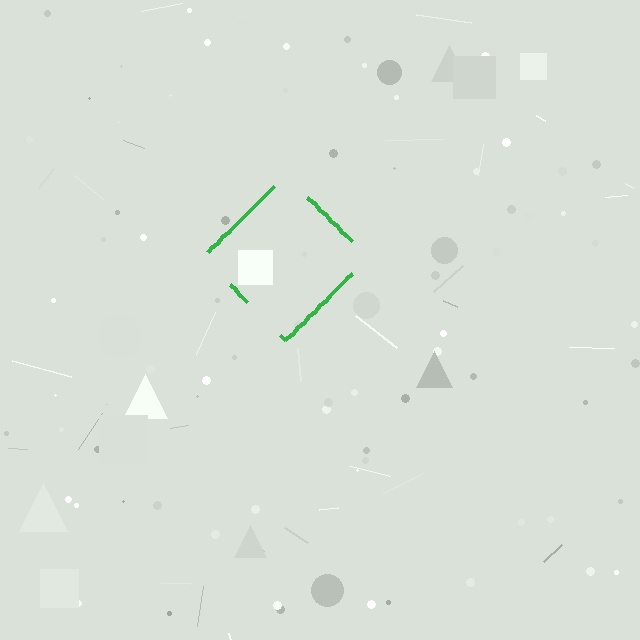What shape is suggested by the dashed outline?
The dashed outline suggests a diamond.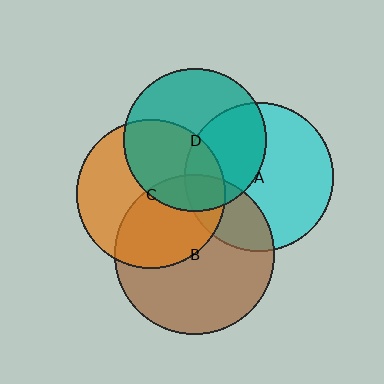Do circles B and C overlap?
Yes.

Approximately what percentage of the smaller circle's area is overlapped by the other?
Approximately 45%.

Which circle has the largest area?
Circle B (brown).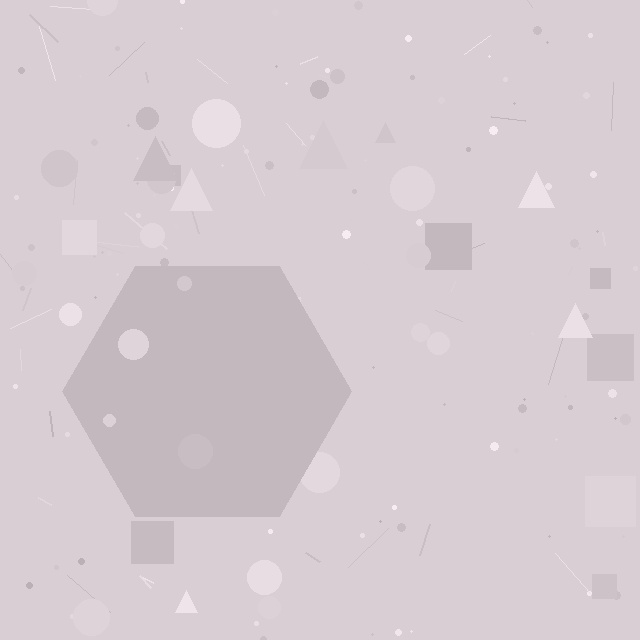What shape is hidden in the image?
A hexagon is hidden in the image.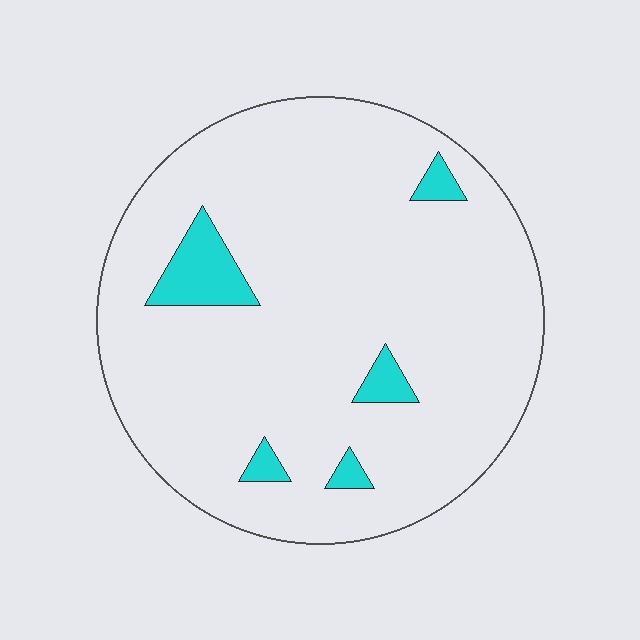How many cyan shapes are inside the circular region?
5.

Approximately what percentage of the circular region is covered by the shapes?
Approximately 10%.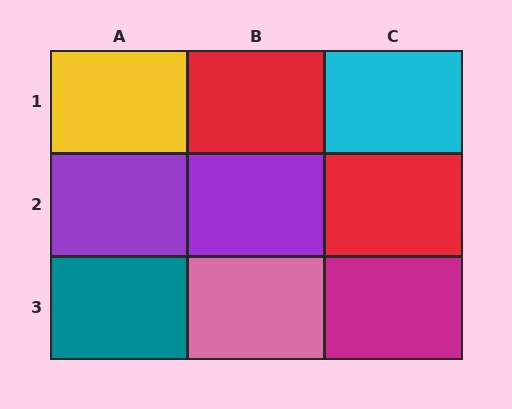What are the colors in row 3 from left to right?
Teal, pink, magenta.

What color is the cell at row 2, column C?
Red.